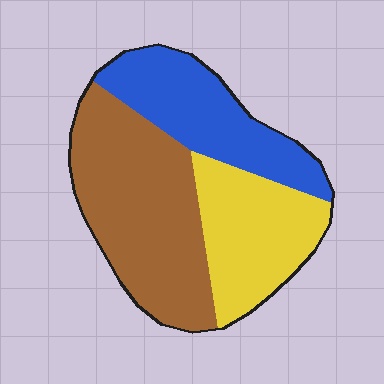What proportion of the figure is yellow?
Yellow takes up about one quarter (1/4) of the figure.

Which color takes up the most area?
Brown, at roughly 45%.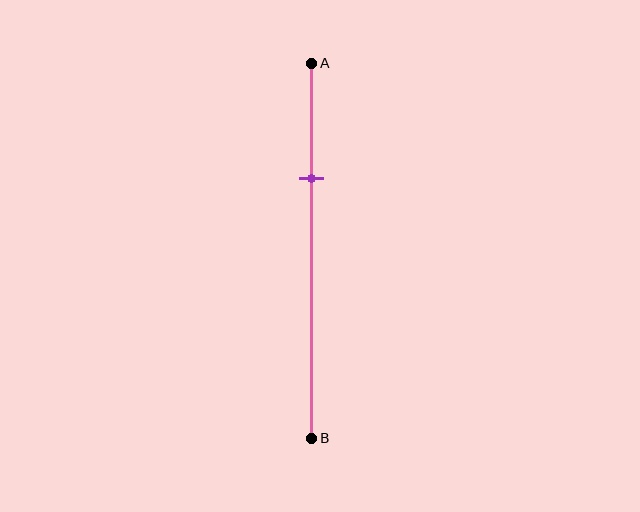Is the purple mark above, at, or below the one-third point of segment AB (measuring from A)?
The purple mark is approximately at the one-third point of segment AB.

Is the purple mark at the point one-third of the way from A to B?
Yes, the mark is approximately at the one-third point.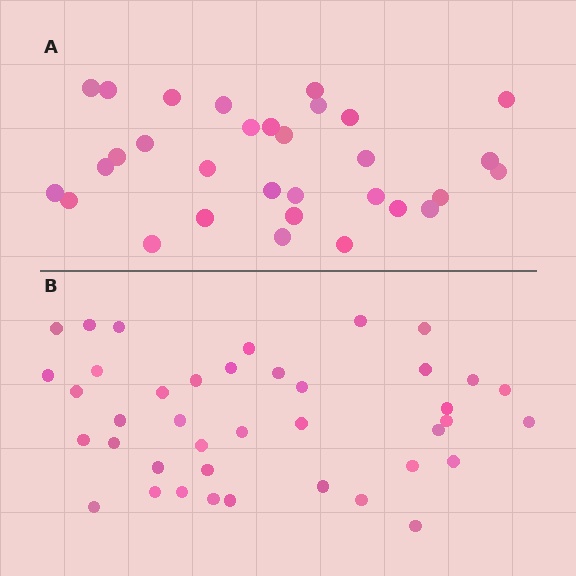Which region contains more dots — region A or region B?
Region B (the bottom region) has more dots.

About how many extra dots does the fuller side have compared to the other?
Region B has roughly 8 or so more dots than region A.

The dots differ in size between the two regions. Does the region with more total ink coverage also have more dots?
No. Region A has more total ink coverage because its dots are larger, but region B actually contains more individual dots. Total area can be misleading — the number of items is what matters here.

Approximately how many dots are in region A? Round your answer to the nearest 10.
About 30 dots. (The exact count is 31, which rounds to 30.)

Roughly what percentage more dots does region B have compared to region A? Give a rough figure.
About 30% more.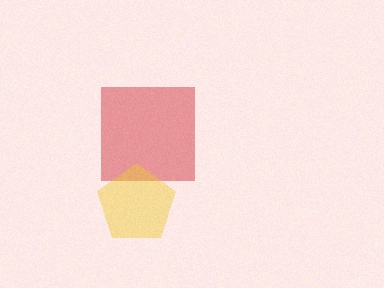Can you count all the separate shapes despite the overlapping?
Yes, there are 2 separate shapes.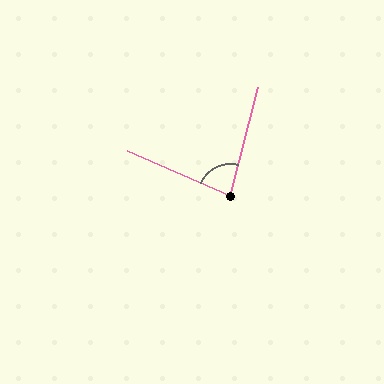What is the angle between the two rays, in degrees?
Approximately 81 degrees.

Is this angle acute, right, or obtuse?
It is acute.